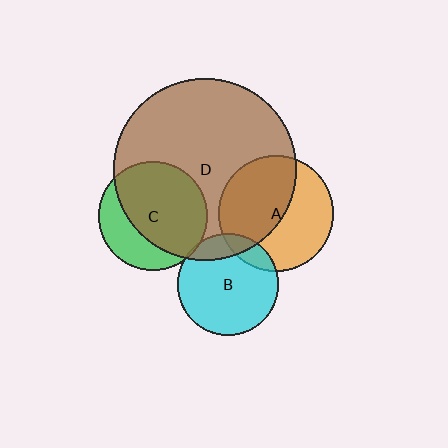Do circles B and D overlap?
Yes.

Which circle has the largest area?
Circle D (brown).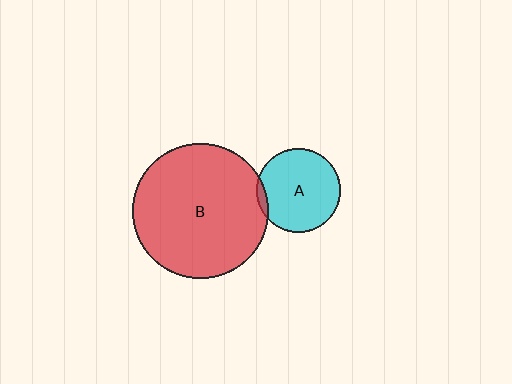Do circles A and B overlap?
Yes.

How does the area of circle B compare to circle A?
Approximately 2.6 times.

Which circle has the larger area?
Circle B (red).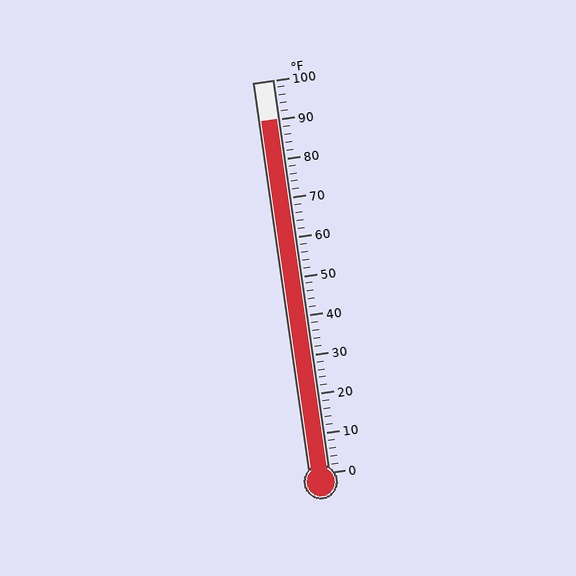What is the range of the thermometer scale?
The thermometer scale ranges from 0°F to 100°F.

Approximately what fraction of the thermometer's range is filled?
The thermometer is filled to approximately 90% of its range.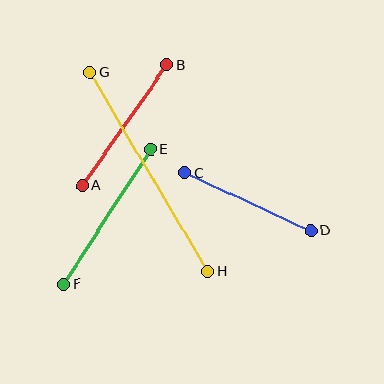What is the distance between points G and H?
The distance is approximately 231 pixels.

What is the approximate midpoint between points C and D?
The midpoint is at approximately (248, 202) pixels.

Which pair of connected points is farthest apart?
Points G and H are farthest apart.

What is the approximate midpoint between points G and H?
The midpoint is at approximately (149, 172) pixels.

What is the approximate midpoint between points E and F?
The midpoint is at approximately (107, 216) pixels.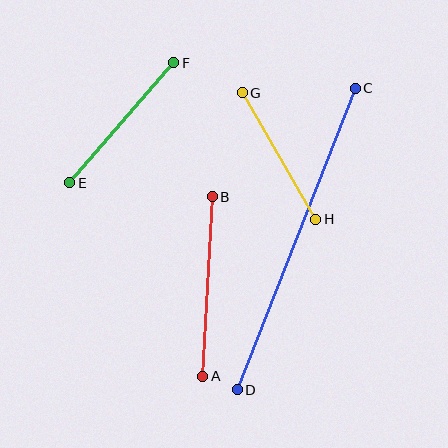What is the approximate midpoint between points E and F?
The midpoint is at approximately (122, 123) pixels.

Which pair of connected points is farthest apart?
Points C and D are farthest apart.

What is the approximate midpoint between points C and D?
The midpoint is at approximately (296, 239) pixels.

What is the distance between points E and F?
The distance is approximately 159 pixels.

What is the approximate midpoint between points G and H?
The midpoint is at approximately (279, 156) pixels.